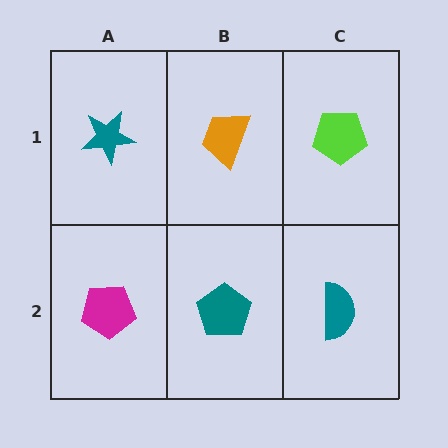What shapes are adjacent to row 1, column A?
A magenta pentagon (row 2, column A), an orange trapezoid (row 1, column B).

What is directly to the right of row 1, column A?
An orange trapezoid.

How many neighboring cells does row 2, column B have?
3.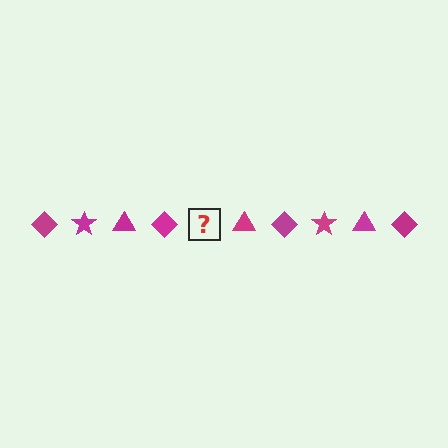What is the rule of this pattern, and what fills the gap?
The rule is that the pattern cycles through diamond, star, triangle shapes in magenta. The gap should be filled with a magenta star.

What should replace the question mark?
The question mark should be replaced with a magenta star.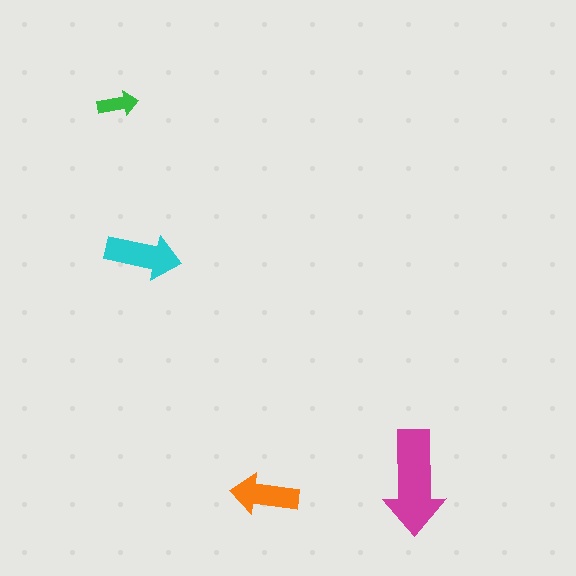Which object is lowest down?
The orange arrow is bottommost.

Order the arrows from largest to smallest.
the magenta one, the cyan one, the orange one, the green one.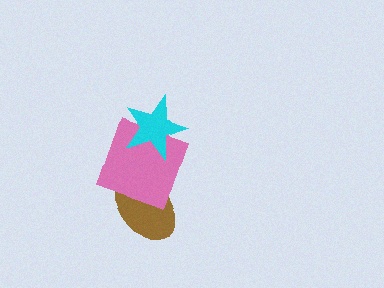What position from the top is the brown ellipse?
The brown ellipse is 3rd from the top.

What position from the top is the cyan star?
The cyan star is 1st from the top.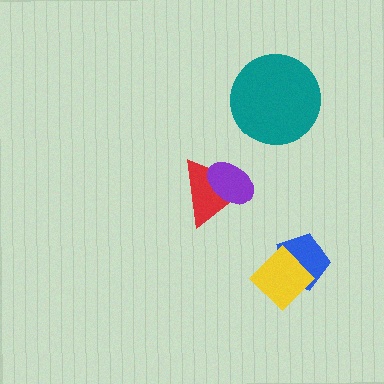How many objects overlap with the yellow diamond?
1 object overlaps with the yellow diamond.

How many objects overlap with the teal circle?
0 objects overlap with the teal circle.